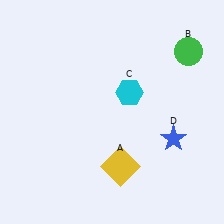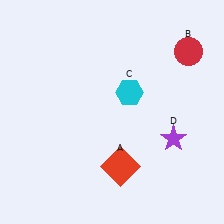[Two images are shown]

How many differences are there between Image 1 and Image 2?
There are 3 differences between the two images.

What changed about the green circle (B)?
In Image 1, B is green. In Image 2, it changed to red.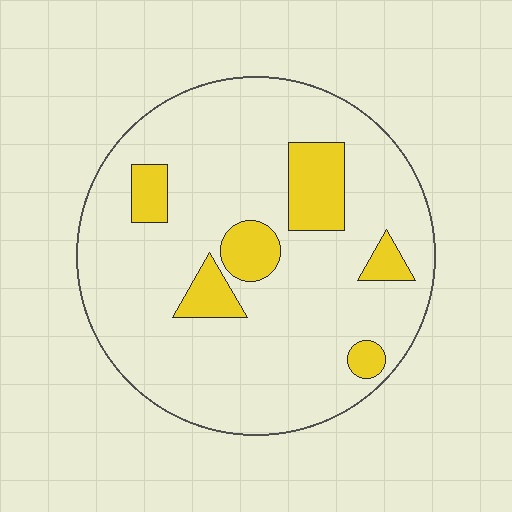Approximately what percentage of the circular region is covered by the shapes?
Approximately 15%.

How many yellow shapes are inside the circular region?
6.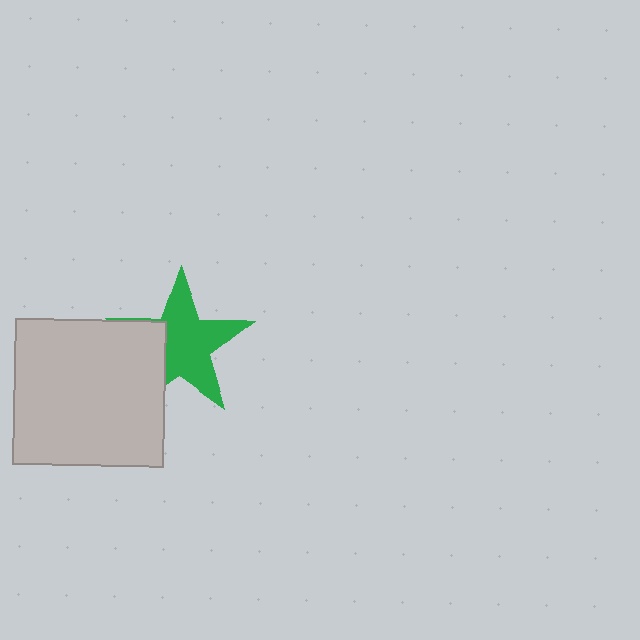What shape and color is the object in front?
The object in front is a light gray rectangle.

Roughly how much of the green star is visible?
Most of it is visible (roughly 69%).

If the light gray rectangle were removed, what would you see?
You would see the complete green star.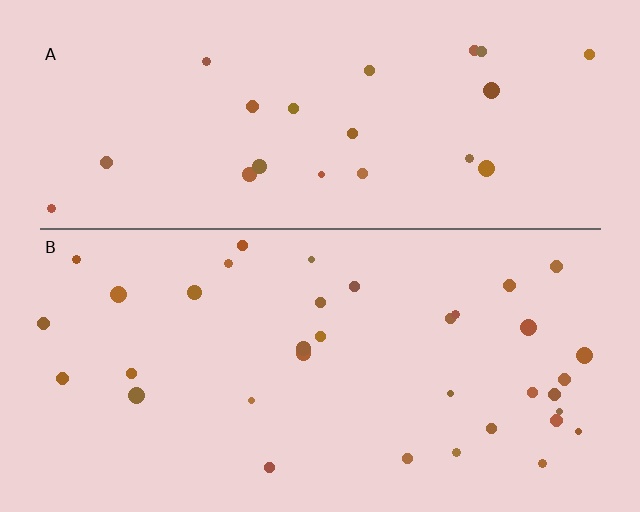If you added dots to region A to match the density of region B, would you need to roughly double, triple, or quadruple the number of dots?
Approximately double.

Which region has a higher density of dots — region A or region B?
B (the bottom).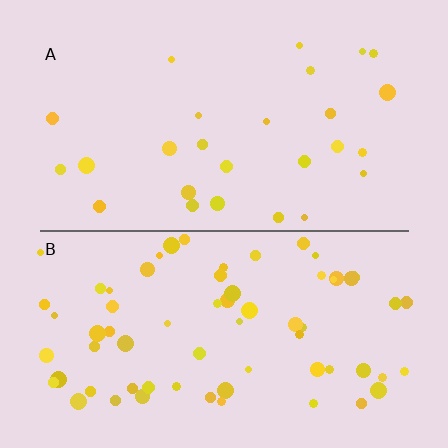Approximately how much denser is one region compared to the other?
Approximately 2.5× — region B over region A.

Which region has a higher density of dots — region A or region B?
B (the bottom).